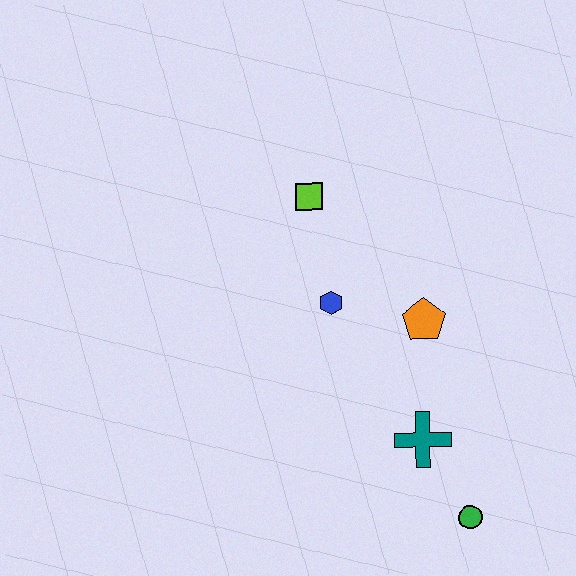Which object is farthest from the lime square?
The green circle is farthest from the lime square.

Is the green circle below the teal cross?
Yes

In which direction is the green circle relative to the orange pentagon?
The green circle is below the orange pentagon.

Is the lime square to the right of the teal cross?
No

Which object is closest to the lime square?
The blue hexagon is closest to the lime square.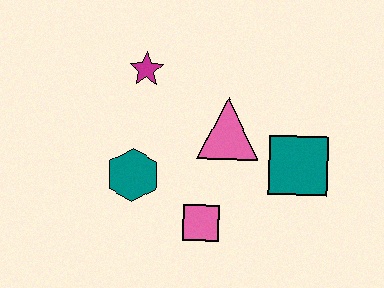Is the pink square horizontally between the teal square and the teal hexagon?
Yes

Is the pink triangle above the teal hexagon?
Yes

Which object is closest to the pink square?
The teal hexagon is closest to the pink square.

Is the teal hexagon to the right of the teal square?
No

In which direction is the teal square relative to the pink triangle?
The teal square is to the right of the pink triangle.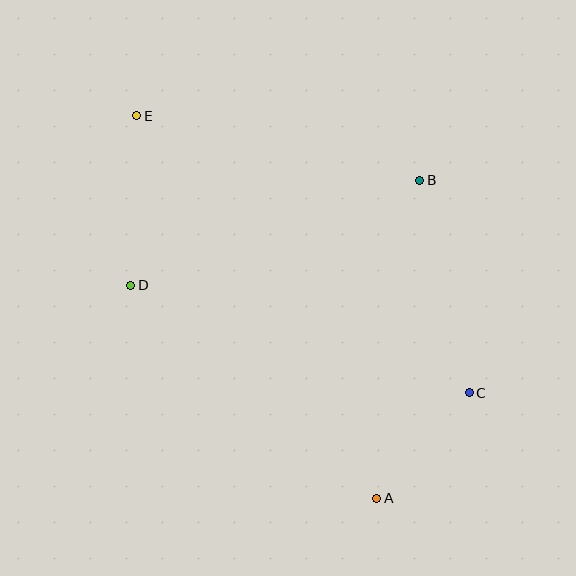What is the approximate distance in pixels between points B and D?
The distance between B and D is approximately 308 pixels.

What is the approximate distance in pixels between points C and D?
The distance between C and D is approximately 355 pixels.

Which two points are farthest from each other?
Points A and E are farthest from each other.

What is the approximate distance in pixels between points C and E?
The distance between C and E is approximately 433 pixels.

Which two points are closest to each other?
Points A and C are closest to each other.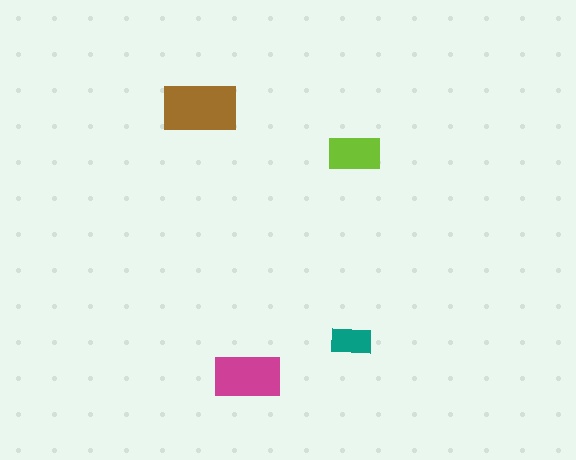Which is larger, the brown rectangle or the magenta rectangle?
The brown one.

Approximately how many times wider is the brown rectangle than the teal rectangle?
About 2 times wider.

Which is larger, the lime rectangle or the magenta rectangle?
The magenta one.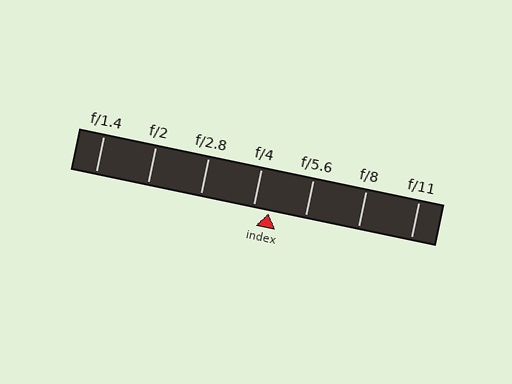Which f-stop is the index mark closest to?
The index mark is closest to f/4.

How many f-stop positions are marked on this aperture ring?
There are 7 f-stop positions marked.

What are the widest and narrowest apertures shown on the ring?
The widest aperture shown is f/1.4 and the narrowest is f/11.